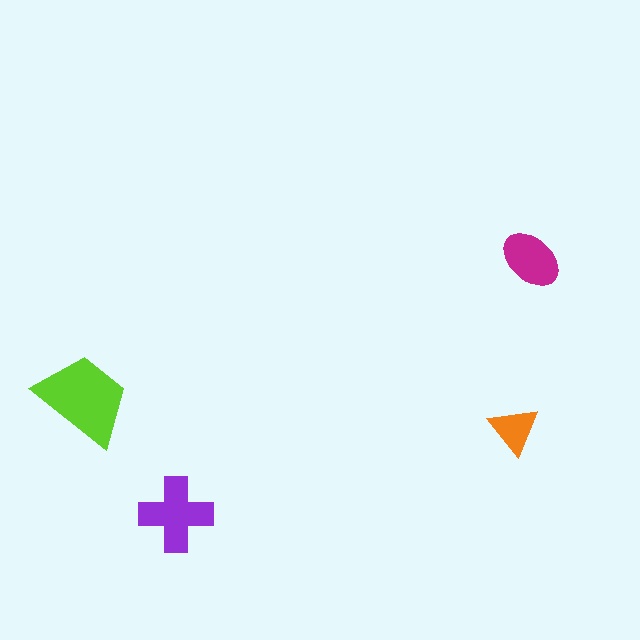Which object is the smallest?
The orange triangle.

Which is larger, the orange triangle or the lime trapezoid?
The lime trapezoid.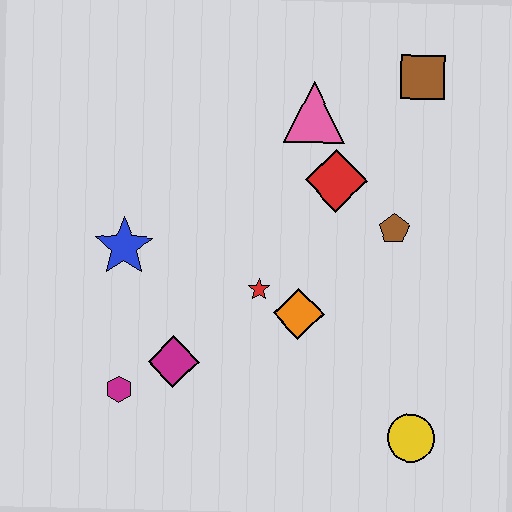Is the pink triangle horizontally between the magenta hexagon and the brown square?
Yes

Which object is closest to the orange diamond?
The red star is closest to the orange diamond.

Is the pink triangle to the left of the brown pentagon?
Yes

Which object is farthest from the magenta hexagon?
The brown square is farthest from the magenta hexagon.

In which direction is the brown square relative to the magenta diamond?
The brown square is above the magenta diamond.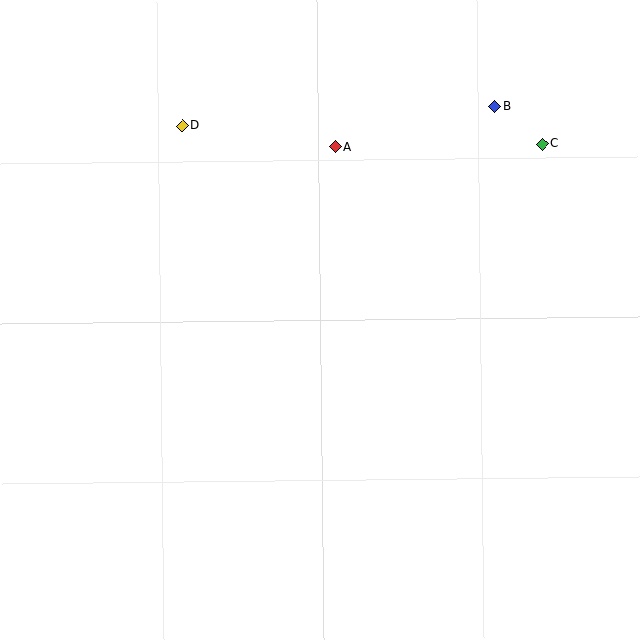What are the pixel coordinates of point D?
Point D is at (182, 126).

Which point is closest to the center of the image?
Point A at (335, 147) is closest to the center.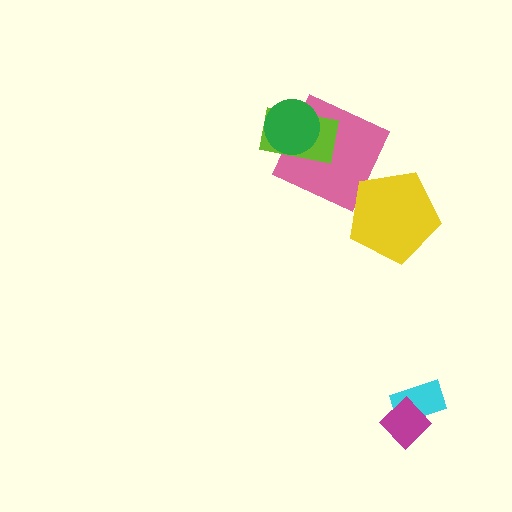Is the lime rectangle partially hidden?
Yes, it is partially covered by another shape.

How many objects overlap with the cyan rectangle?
1 object overlaps with the cyan rectangle.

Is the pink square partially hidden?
Yes, it is partially covered by another shape.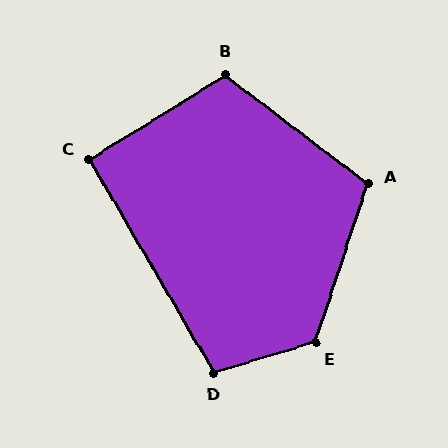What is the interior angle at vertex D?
Approximately 103 degrees (obtuse).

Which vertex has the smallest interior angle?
C, at approximately 92 degrees.